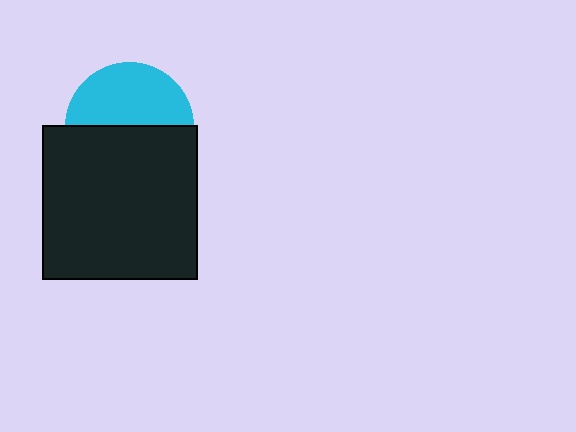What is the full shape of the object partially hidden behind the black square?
The partially hidden object is a cyan circle.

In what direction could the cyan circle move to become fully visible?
The cyan circle could move up. That would shift it out from behind the black square entirely.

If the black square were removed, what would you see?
You would see the complete cyan circle.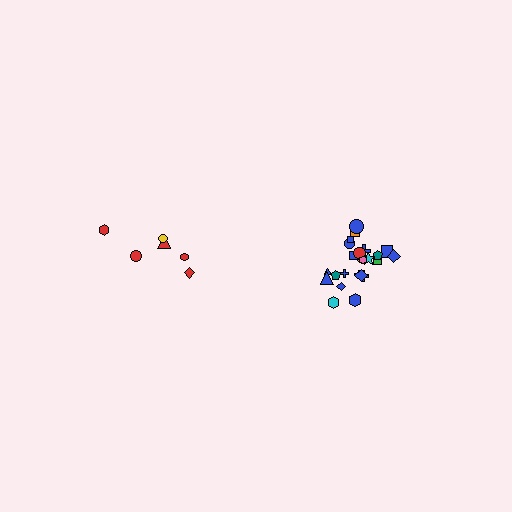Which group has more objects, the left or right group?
The right group.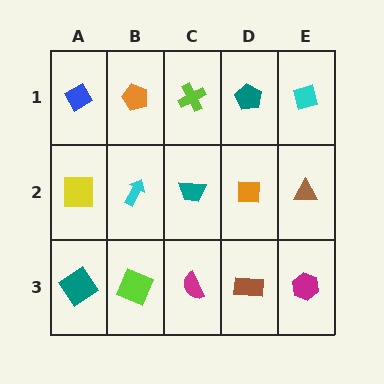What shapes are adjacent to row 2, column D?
A teal pentagon (row 1, column D), a brown rectangle (row 3, column D), a teal trapezoid (row 2, column C), a brown triangle (row 2, column E).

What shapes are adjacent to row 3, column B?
A cyan arrow (row 2, column B), a teal diamond (row 3, column A), a magenta semicircle (row 3, column C).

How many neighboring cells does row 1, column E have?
2.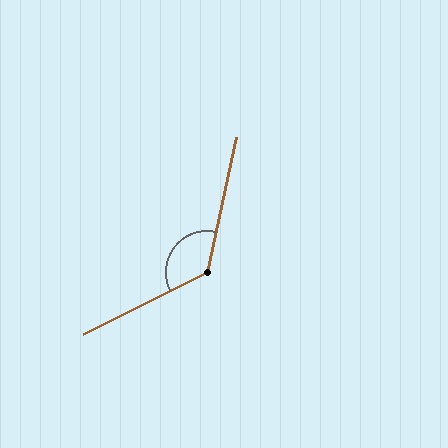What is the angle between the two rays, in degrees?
Approximately 129 degrees.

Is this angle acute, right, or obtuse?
It is obtuse.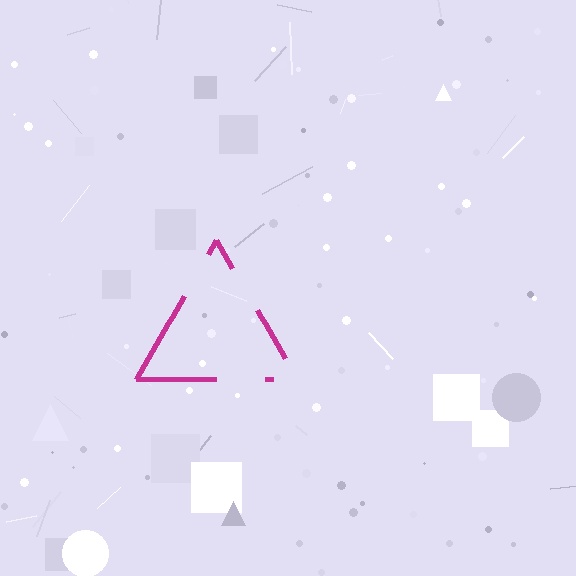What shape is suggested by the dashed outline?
The dashed outline suggests a triangle.